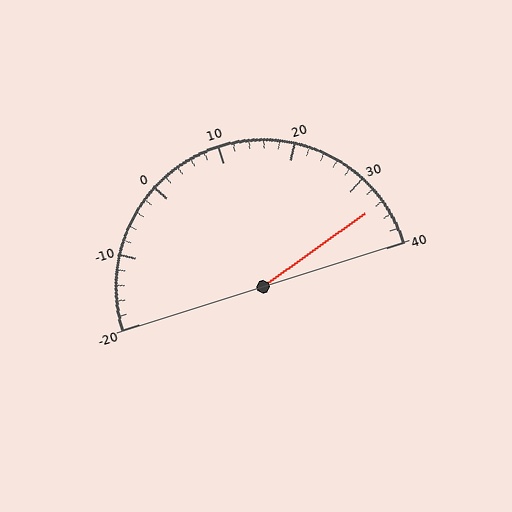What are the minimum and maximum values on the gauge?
The gauge ranges from -20 to 40.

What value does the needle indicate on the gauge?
The needle indicates approximately 34.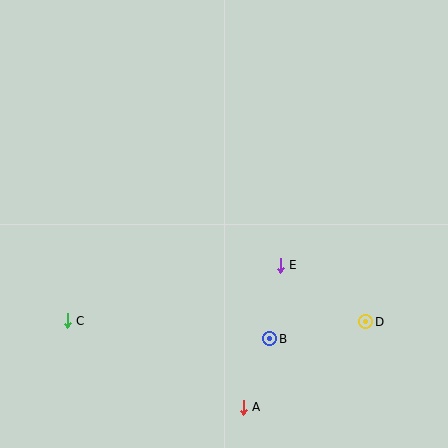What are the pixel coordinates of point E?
Point E is at (280, 265).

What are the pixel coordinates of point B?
Point B is at (270, 339).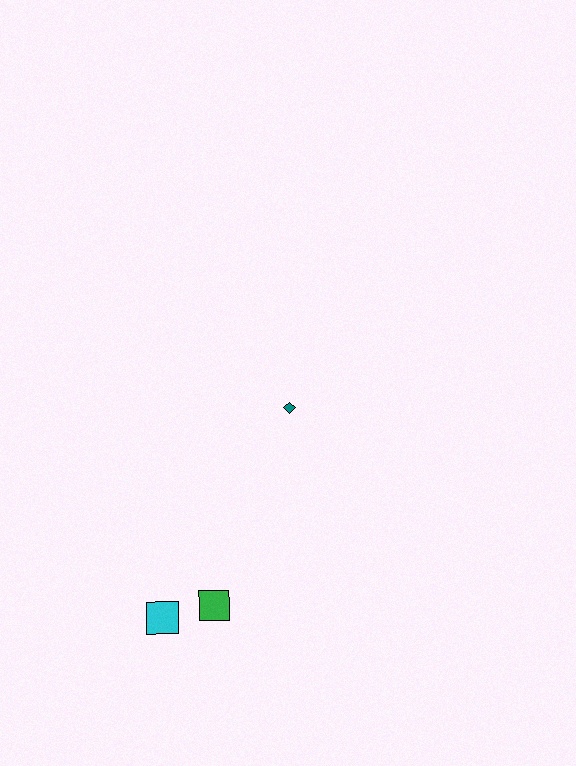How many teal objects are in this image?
There is 1 teal object.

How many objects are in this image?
There are 3 objects.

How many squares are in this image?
There are 2 squares.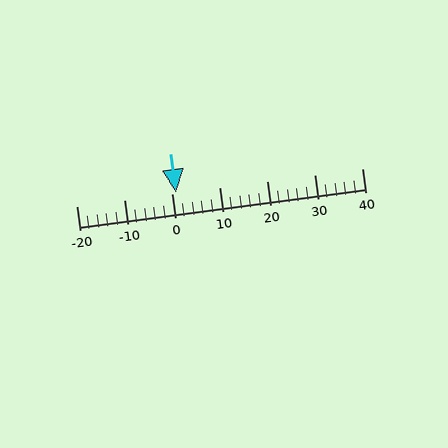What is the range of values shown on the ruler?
The ruler shows values from -20 to 40.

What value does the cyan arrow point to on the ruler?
The cyan arrow points to approximately 1.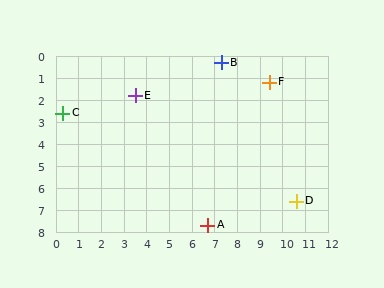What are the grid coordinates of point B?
Point B is at approximately (7.3, 0.3).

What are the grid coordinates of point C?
Point C is at approximately (0.3, 2.6).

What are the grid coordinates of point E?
Point E is at approximately (3.5, 1.8).